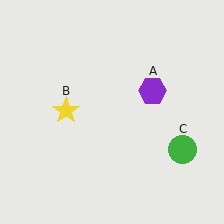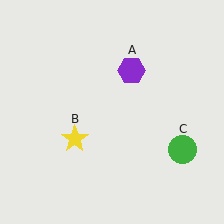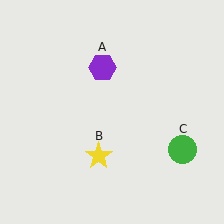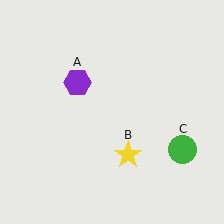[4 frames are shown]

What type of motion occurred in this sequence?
The purple hexagon (object A), yellow star (object B) rotated counterclockwise around the center of the scene.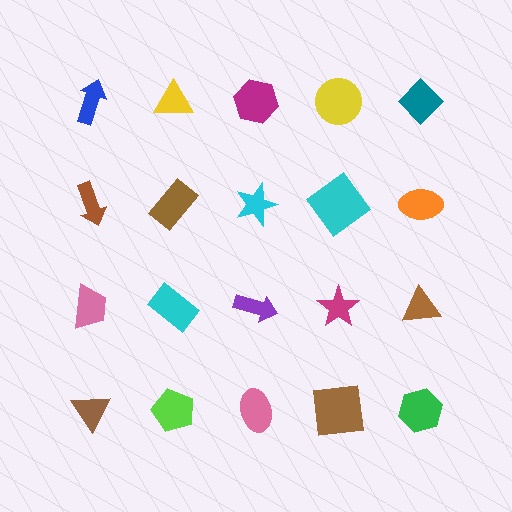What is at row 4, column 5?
A green hexagon.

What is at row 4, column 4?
A brown square.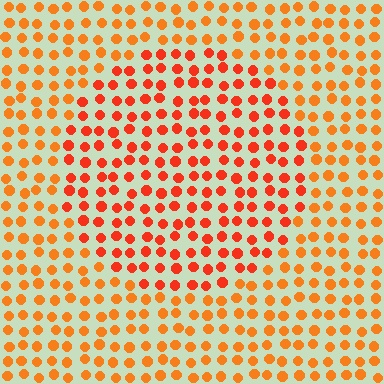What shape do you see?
I see a circle.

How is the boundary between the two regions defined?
The boundary is defined purely by a slight shift in hue (about 21 degrees). Spacing, size, and orientation are identical on both sides.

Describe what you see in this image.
The image is filled with small orange elements in a uniform arrangement. A circle-shaped region is visible where the elements are tinted to a slightly different hue, forming a subtle color boundary.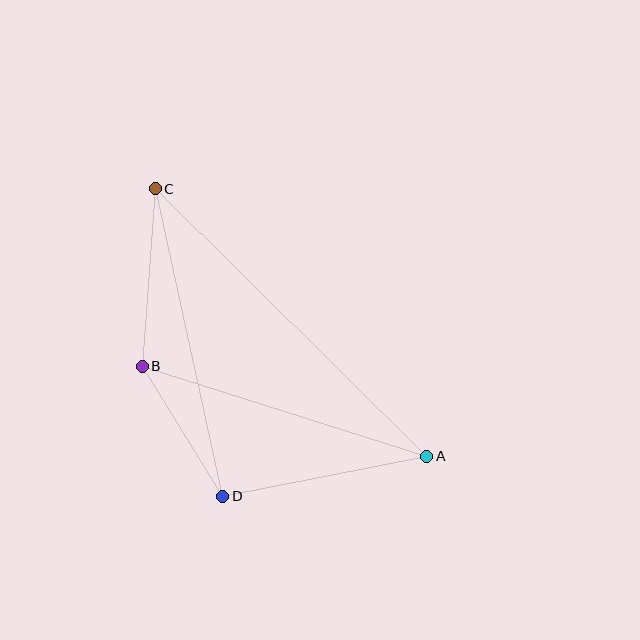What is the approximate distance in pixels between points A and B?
The distance between A and B is approximately 298 pixels.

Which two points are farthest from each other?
Points A and C are farthest from each other.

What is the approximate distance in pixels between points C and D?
The distance between C and D is approximately 314 pixels.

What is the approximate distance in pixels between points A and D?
The distance between A and D is approximately 208 pixels.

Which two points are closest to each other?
Points B and D are closest to each other.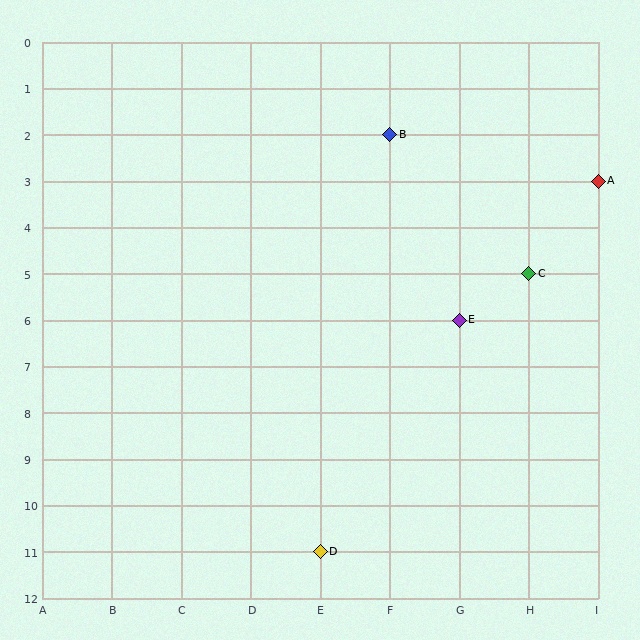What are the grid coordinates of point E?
Point E is at grid coordinates (G, 6).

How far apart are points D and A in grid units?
Points D and A are 4 columns and 8 rows apart (about 8.9 grid units diagonally).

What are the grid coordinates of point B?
Point B is at grid coordinates (F, 2).